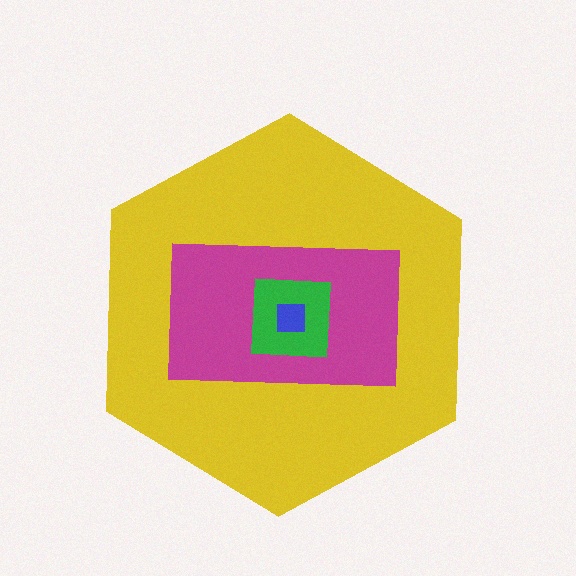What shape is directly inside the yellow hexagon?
The magenta rectangle.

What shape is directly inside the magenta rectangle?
The green square.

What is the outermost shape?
The yellow hexagon.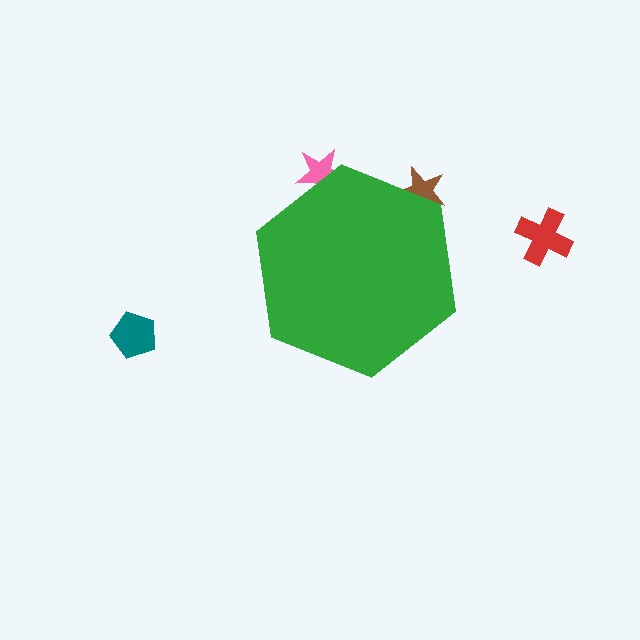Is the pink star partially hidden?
Yes, the pink star is partially hidden behind the green hexagon.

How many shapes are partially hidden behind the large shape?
2 shapes are partially hidden.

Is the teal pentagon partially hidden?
No, the teal pentagon is fully visible.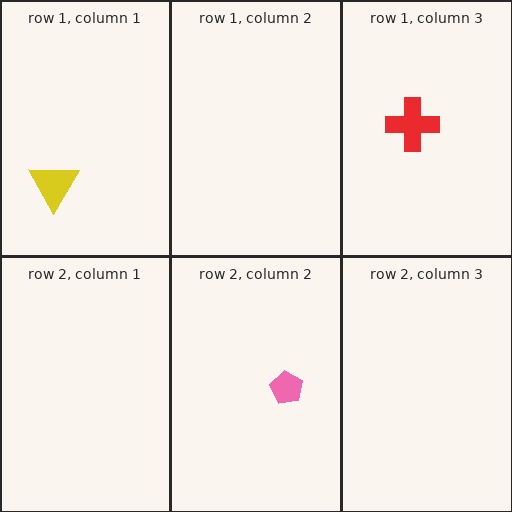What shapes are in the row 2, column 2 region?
The pink pentagon.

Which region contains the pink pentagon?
The row 2, column 2 region.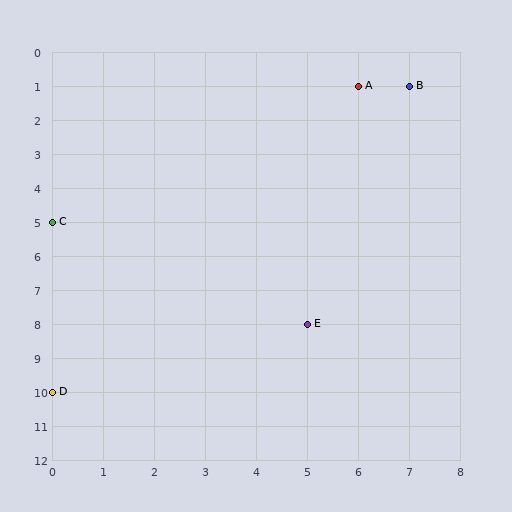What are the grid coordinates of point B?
Point B is at grid coordinates (7, 1).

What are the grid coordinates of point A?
Point A is at grid coordinates (6, 1).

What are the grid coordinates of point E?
Point E is at grid coordinates (5, 8).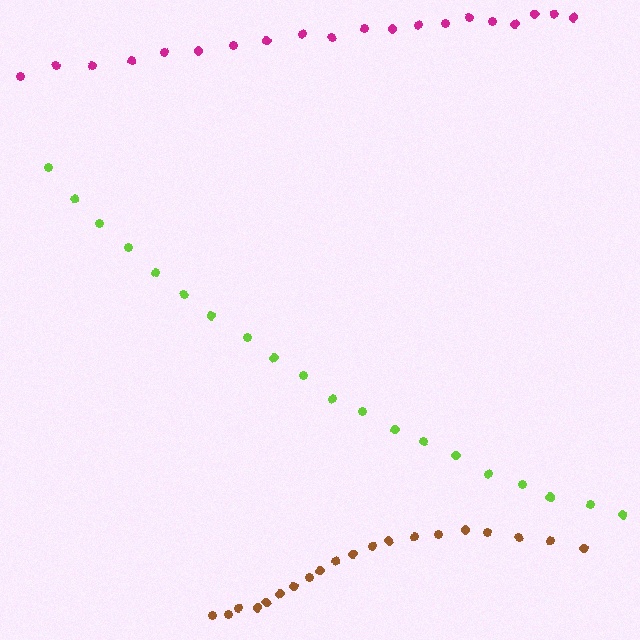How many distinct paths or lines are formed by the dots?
There are 3 distinct paths.